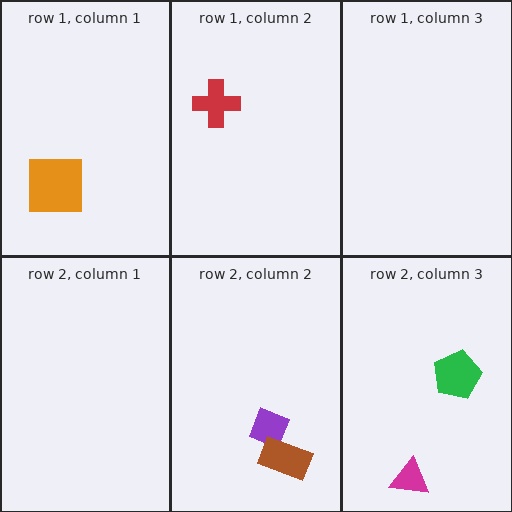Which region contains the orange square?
The row 1, column 1 region.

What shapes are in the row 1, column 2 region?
The red cross.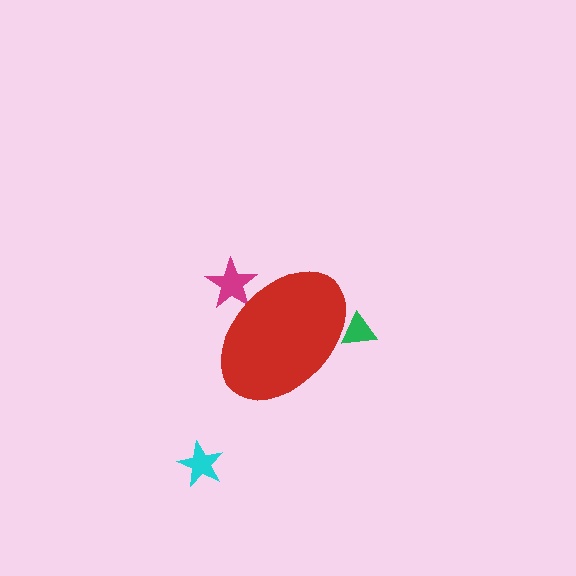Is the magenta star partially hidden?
Yes, the magenta star is partially hidden behind the red ellipse.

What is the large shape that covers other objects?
A red ellipse.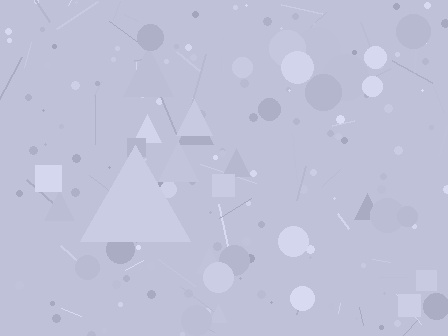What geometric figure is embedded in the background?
A triangle is embedded in the background.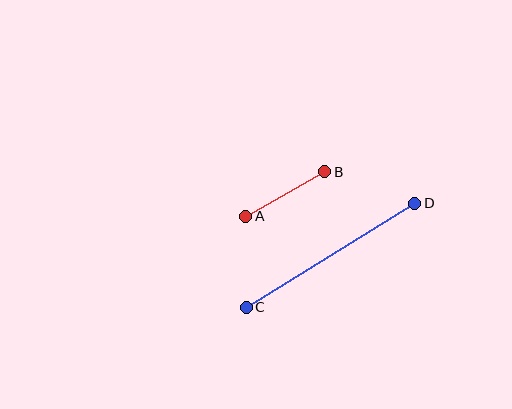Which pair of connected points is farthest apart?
Points C and D are farthest apart.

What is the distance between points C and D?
The distance is approximately 198 pixels.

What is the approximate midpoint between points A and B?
The midpoint is at approximately (285, 194) pixels.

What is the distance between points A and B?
The distance is approximately 91 pixels.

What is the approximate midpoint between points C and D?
The midpoint is at approximately (330, 255) pixels.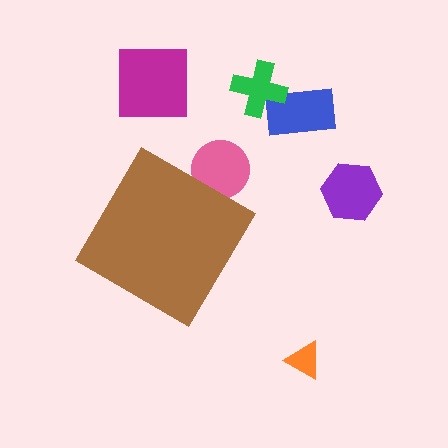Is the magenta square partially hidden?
No, the magenta square is fully visible.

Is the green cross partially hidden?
No, the green cross is fully visible.